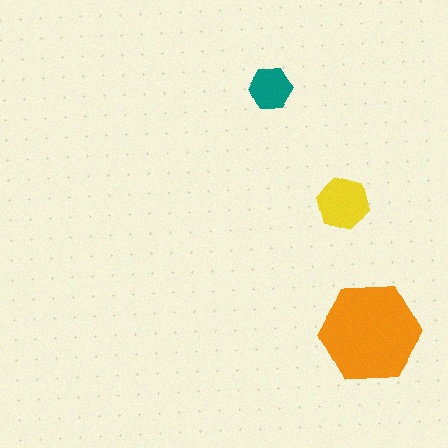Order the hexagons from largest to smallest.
the orange one, the yellow one, the teal one.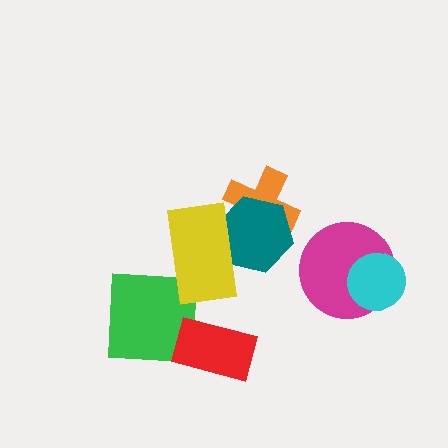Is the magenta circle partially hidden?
Yes, it is partially covered by another shape.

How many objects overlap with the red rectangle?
1 object overlaps with the red rectangle.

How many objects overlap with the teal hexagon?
2 objects overlap with the teal hexagon.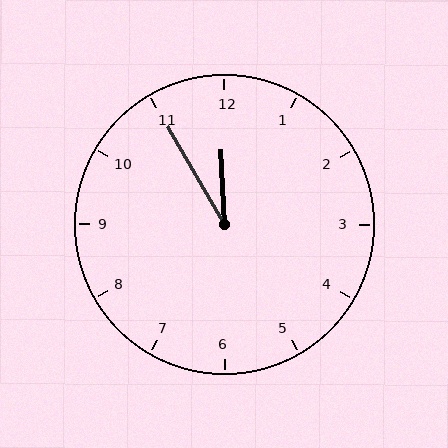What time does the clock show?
11:55.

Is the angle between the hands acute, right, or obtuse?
It is acute.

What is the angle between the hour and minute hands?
Approximately 28 degrees.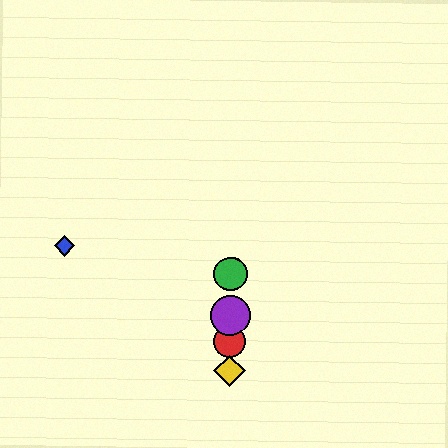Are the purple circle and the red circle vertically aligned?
Yes, both are at x≈230.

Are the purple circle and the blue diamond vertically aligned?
No, the purple circle is at x≈230 and the blue diamond is at x≈64.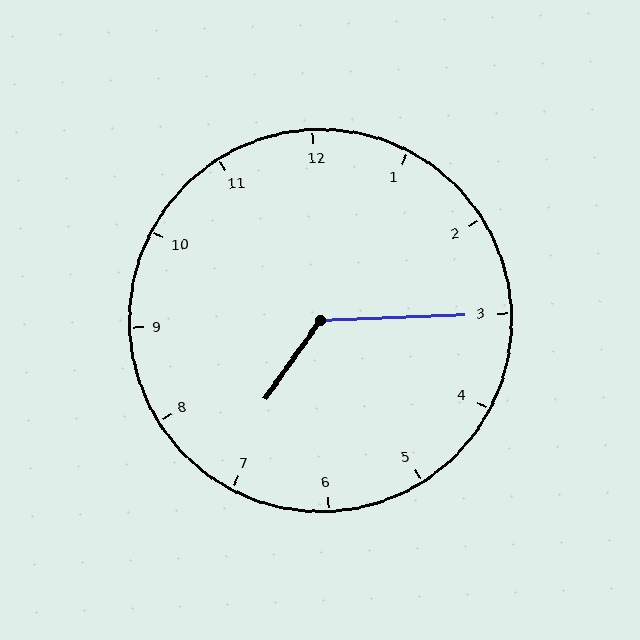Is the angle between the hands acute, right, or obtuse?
It is obtuse.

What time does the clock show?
7:15.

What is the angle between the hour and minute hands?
Approximately 128 degrees.